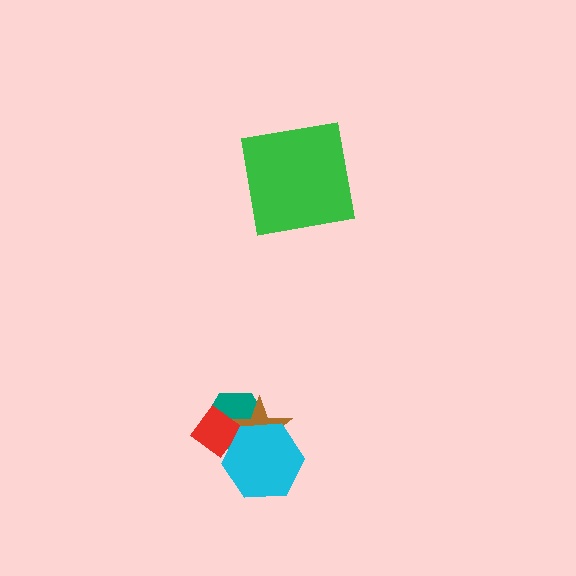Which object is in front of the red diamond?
The cyan hexagon is in front of the red diamond.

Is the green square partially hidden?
No, no other shape covers it.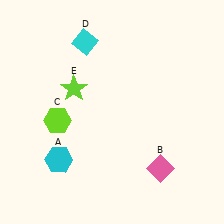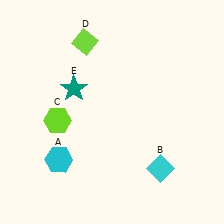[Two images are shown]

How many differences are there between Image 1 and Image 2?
There are 3 differences between the two images.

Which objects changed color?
B changed from pink to cyan. D changed from cyan to lime. E changed from lime to teal.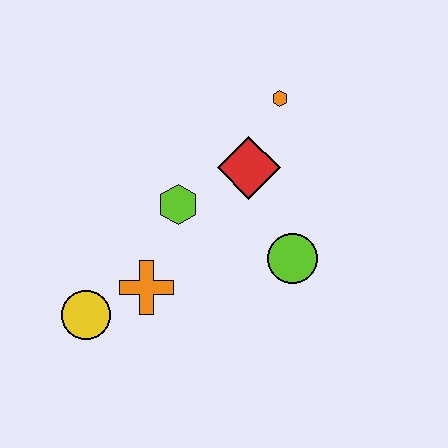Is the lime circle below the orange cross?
No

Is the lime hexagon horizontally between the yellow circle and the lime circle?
Yes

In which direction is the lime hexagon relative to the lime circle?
The lime hexagon is to the left of the lime circle.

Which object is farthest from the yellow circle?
The orange hexagon is farthest from the yellow circle.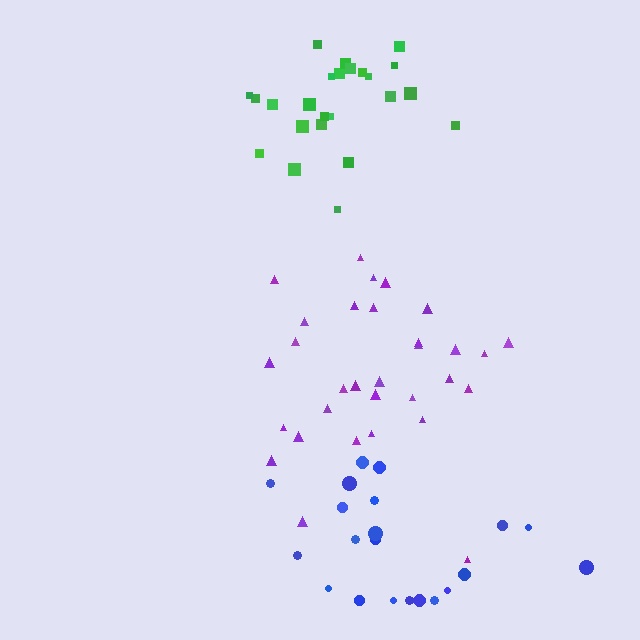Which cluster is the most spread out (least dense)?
Blue.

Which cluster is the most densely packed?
Green.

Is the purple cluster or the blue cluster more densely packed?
Purple.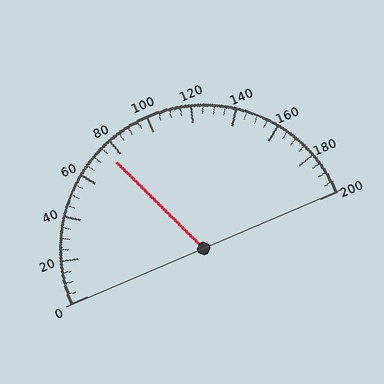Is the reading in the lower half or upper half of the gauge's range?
The reading is in the lower half of the range (0 to 200).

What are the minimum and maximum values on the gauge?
The gauge ranges from 0 to 200.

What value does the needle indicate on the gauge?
The needle indicates approximately 75.